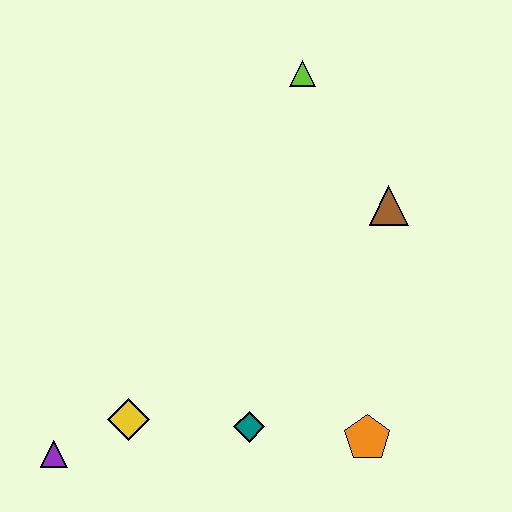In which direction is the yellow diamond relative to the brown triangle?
The yellow diamond is to the left of the brown triangle.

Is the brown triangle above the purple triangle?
Yes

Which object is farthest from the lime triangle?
The purple triangle is farthest from the lime triangle.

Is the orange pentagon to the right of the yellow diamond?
Yes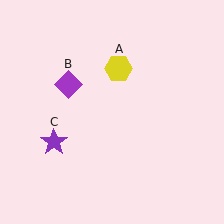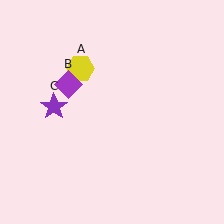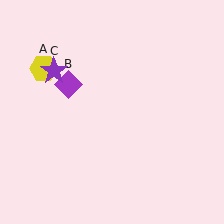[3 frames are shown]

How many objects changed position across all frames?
2 objects changed position: yellow hexagon (object A), purple star (object C).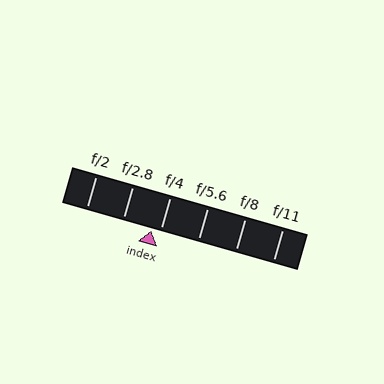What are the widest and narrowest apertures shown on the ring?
The widest aperture shown is f/2 and the narrowest is f/11.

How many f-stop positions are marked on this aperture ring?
There are 6 f-stop positions marked.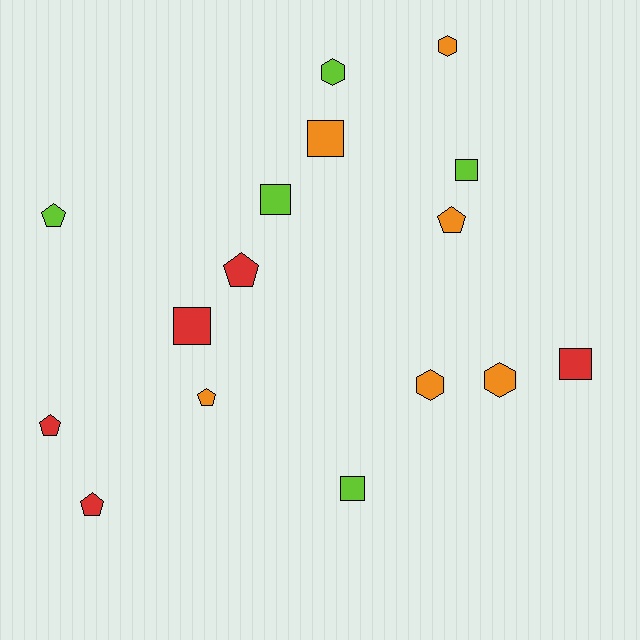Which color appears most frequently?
Orange, with 6 objects.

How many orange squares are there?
There is 1 orange square.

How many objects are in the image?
There are 16 objects.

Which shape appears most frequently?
Square, with 6 objects.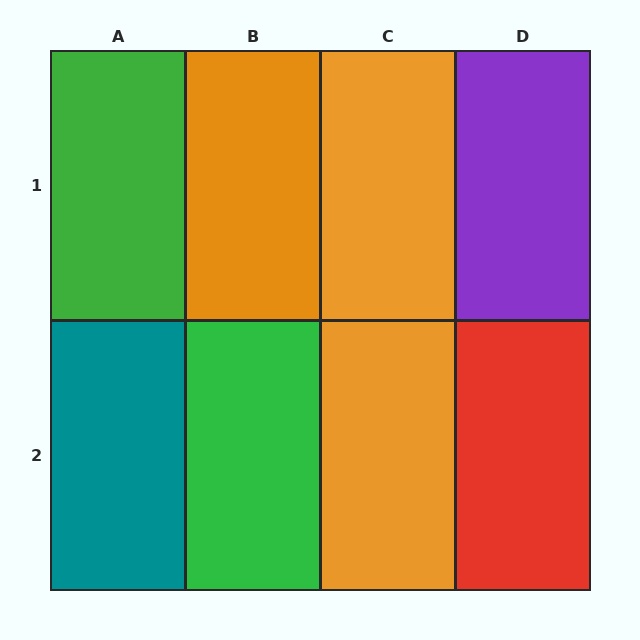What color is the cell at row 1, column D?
Purple.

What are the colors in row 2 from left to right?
Teal, green, orange, red.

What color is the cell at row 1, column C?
Orange.